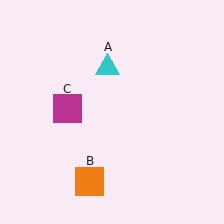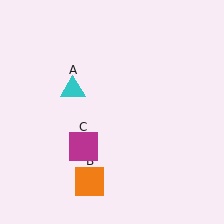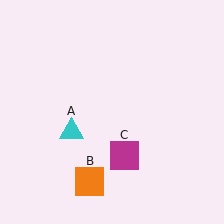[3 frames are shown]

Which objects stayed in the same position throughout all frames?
Orange square (object B) remained stationary.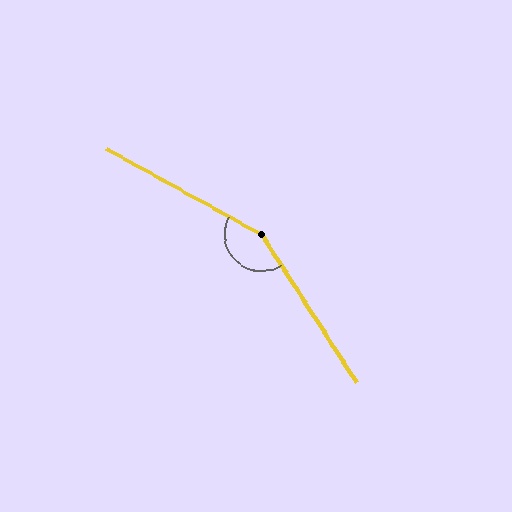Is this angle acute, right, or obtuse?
It is obtuse.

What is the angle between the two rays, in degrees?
Approximately 152 degrees.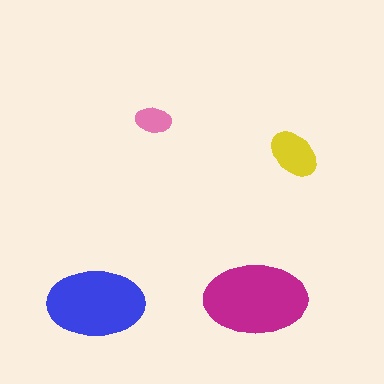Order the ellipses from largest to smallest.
the magenta one, the blue one, the yellow one, the pink one.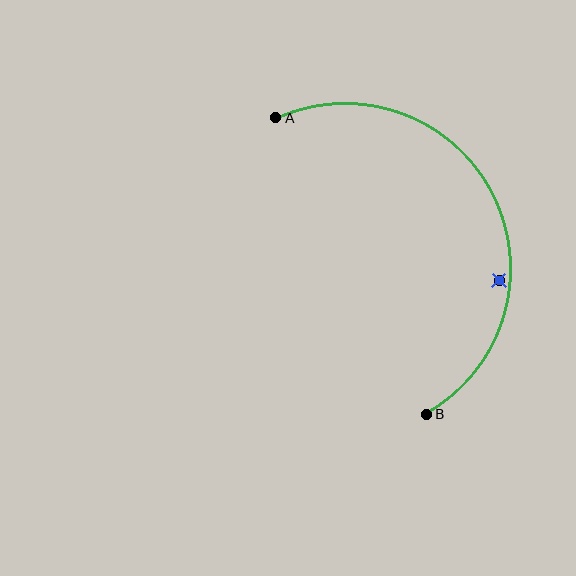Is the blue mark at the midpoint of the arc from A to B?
No — the blue mark does not lie on the arc at all. It sits slightly inside the curve.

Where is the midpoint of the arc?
The arc midpoint is the point on the curve farthest from the straight line joining A and B. It sits to the right of that line.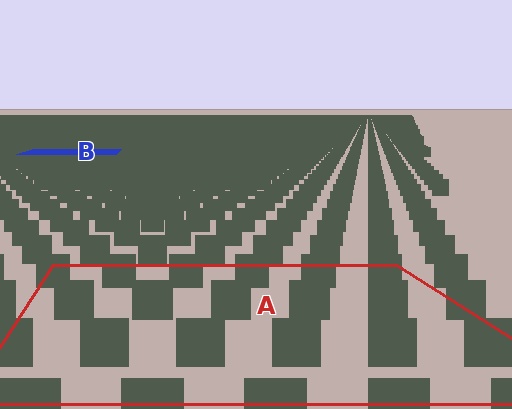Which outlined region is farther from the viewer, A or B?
Region B is farther from the viewer — the texture elements inside it appear smaller and more densely packed.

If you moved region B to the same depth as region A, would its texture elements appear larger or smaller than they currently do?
They would appear larger. At a closer depth, the same texture elements are projected at a bigger on-screen size.